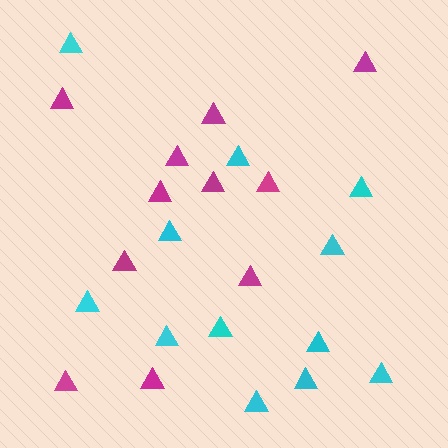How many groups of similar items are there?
There are 2 groups: one group of cyan triangles (12) and one group of magenta triangles (11).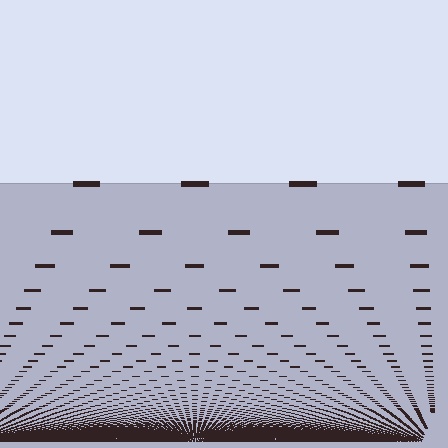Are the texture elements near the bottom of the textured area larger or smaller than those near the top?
Smaller. The gradient is inverted — elements near the bottom are smaller and denser.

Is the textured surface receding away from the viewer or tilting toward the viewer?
The surface appears to tilt toward the viewer. Texture elements get larger and sparser toward the top.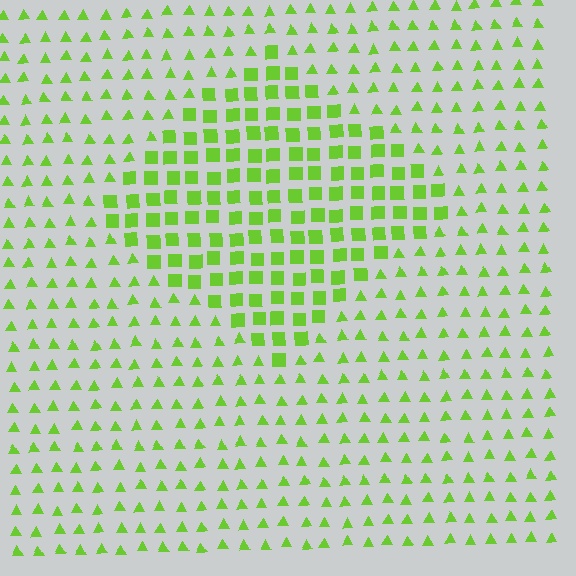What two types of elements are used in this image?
The image uses squares inside the diamond region and triangles outside it.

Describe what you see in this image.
The image is filled with small lime elements arranged in a uniform grid. A diamond-shaped region contains squares, while the surrounding area contains triangles. The boundary is defined purely by the change in element shape.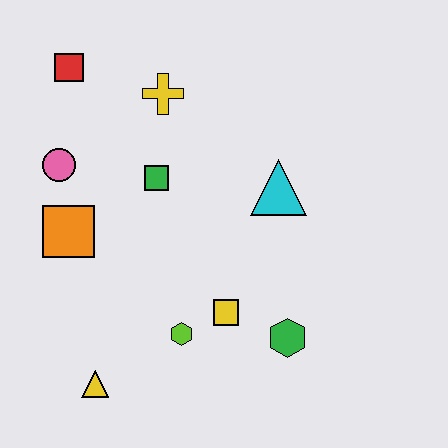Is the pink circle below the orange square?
No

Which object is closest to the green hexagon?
The yellow square is closest to the green hexagon.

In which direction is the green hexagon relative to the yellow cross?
The green hexagon is below the yellow cross.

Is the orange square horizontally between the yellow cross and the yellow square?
No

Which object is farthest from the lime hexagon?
The red square is farthest from the lime hexagon.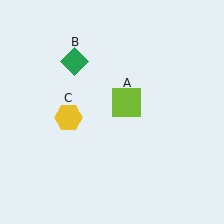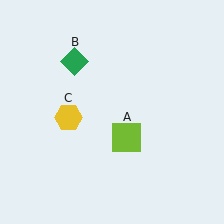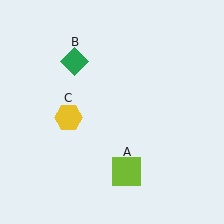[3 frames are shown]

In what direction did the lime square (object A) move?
The lime square (object A) moved down.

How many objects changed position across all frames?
1 object changed position: lime square (object A).